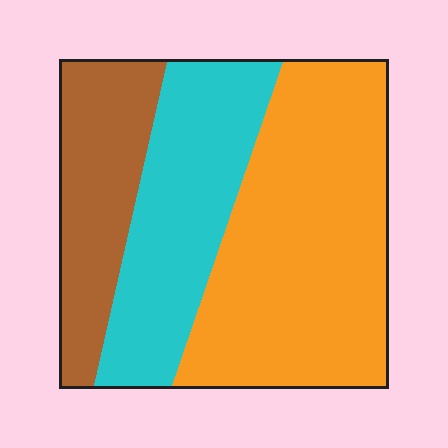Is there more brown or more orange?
Orange.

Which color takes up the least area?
Brown, at roughly 20%.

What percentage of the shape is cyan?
Cyan takes up about one third (1/3) of the shape.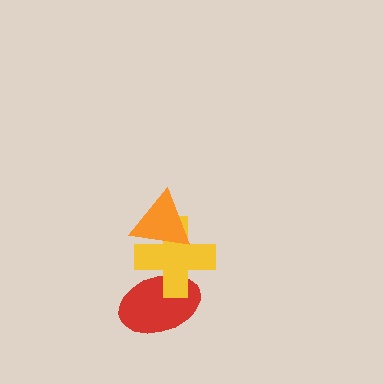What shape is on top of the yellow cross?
The orange triangle is on top of the yellow cross.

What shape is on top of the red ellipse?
The yellow cross is on top of the red ellipse.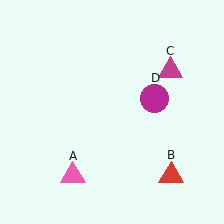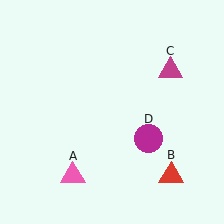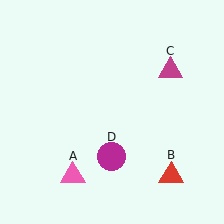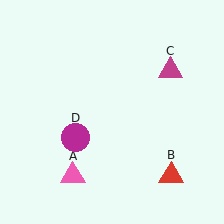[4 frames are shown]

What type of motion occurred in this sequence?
The magenta circle (object D) rotated clockwise around the center of the scene.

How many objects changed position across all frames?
1 object changed position: magenta circle (object D).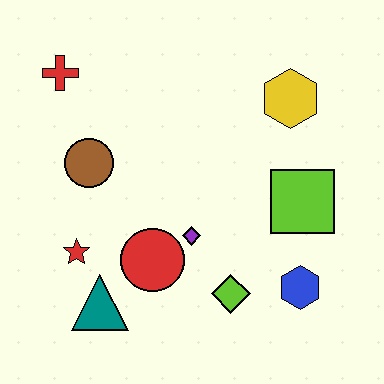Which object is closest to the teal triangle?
The red star is closest to the teal triangle.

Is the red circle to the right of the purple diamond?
No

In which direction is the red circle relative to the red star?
The red circle is to the right of the red star.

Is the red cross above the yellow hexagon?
Yes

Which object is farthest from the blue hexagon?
The red cross is farthest from the blue hexagon.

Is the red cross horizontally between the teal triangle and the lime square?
No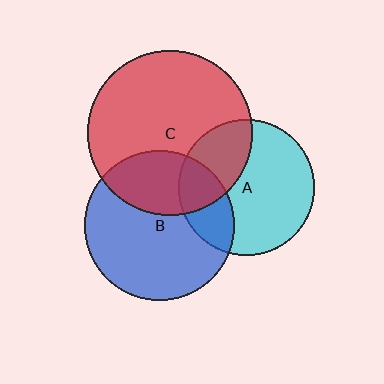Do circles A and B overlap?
Yes.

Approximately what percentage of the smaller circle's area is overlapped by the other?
Approximately 25%.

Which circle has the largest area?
Circle C (red).